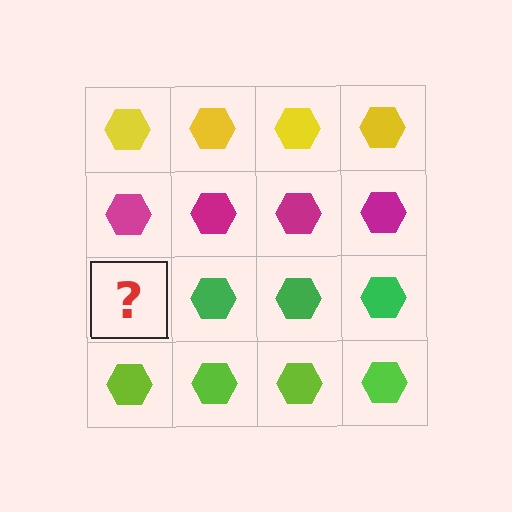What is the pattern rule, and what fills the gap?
The rule is that each row has a consistent color. The gap should be filled with a green hexagon.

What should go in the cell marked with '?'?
The missing cell should contain a green hexagon.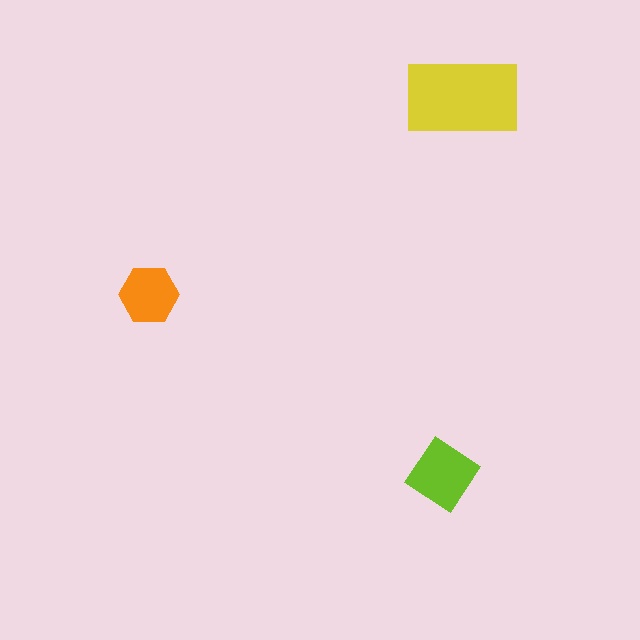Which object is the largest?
The yellow rectangle.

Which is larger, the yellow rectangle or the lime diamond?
The yellow rectangle.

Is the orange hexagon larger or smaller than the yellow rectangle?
Smaller.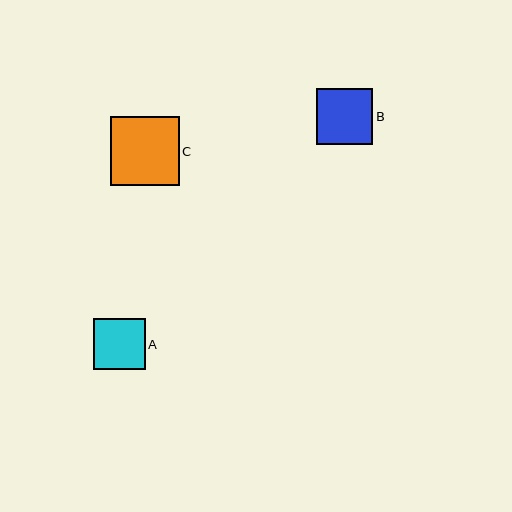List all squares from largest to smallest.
From largest to smallest: C, B, A.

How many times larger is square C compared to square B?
Square C is approximately 1.2 times the size of square B.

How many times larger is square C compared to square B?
Square C is approximately 1.2 times the size of square B.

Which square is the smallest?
Square A is the smallest with a size of approximately 52 pixels.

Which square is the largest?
Square C is the largest with a size of approximately 69 pixels.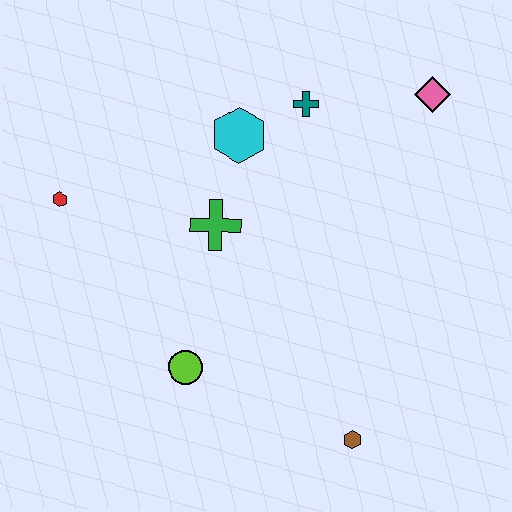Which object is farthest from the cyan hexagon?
The brown hexagon is farthest from the cyan hexagon.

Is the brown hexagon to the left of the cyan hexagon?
No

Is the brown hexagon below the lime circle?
Yes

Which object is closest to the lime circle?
The green cross is closest to the lime circle.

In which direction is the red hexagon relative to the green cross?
The red hexagon is to the left of the green cross.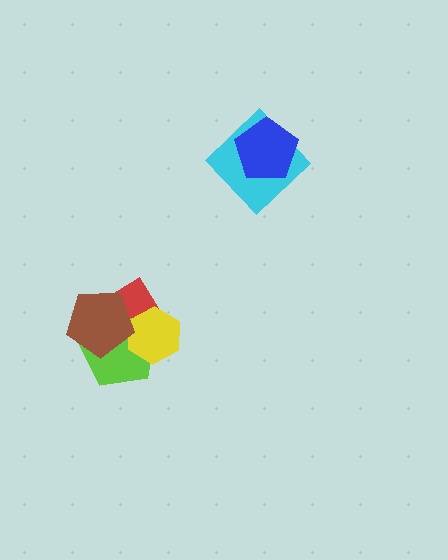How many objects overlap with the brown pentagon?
3 objects overlap with the brown pentagon.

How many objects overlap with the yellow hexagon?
3 objects overlap with the yellow hexagon.